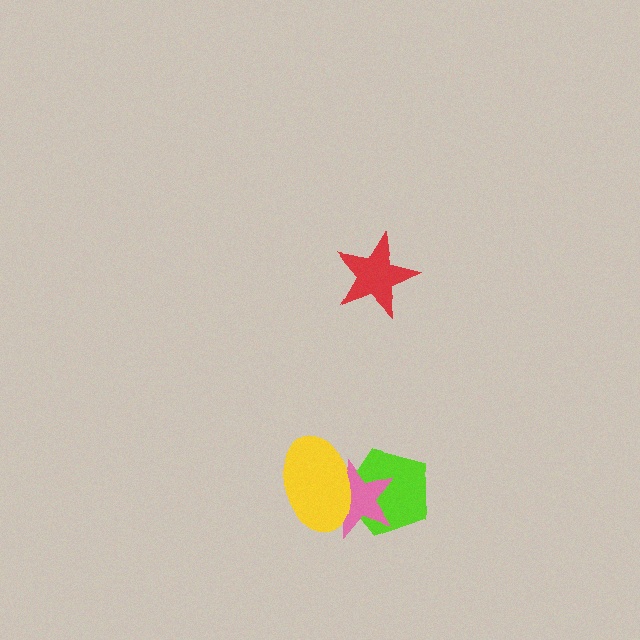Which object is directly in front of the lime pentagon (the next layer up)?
The pink star is directly in front of the lime pentagon.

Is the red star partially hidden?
No, no other shape covers it.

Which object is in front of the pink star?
The yellow ellipse is in front of the pink star.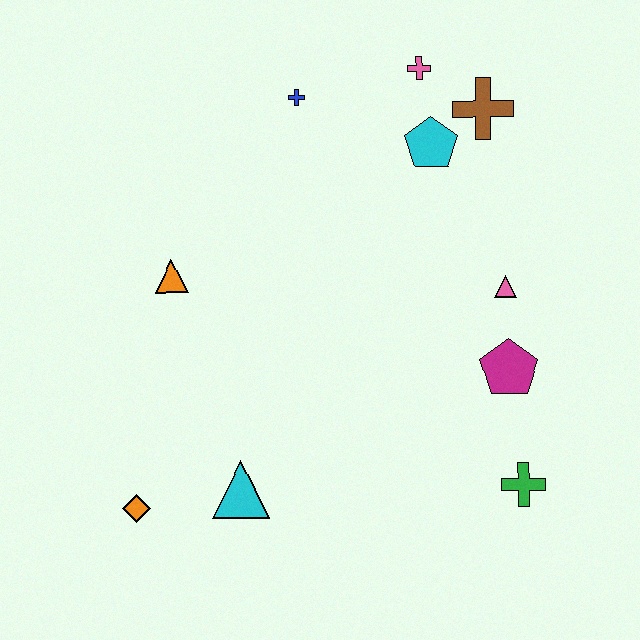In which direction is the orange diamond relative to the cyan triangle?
The orange diamond is to the left of the cyan triangle.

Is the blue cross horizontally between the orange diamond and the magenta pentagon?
Yes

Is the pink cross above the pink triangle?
Yes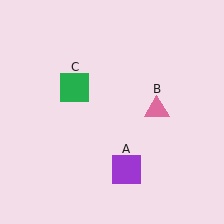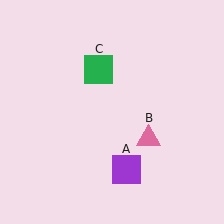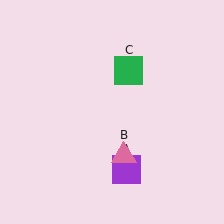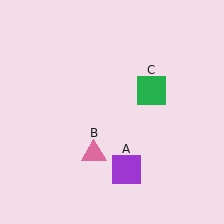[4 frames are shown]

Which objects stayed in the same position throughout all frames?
Purple square (object A) remained stationary.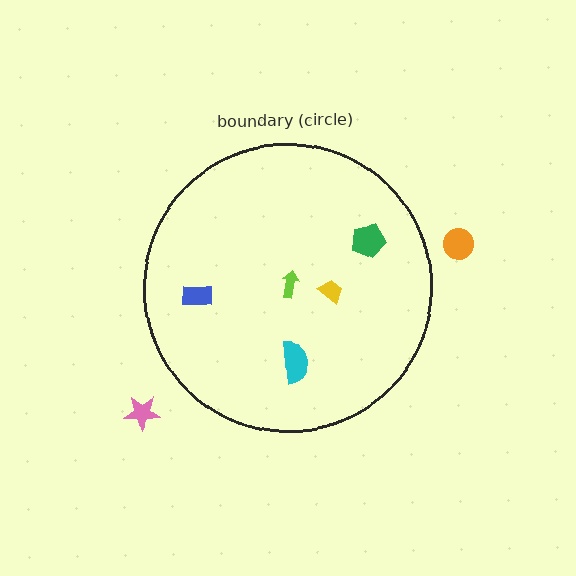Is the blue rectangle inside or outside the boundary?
Inside.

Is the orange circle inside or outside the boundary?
Outside.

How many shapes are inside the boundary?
5 inside, 2 outside.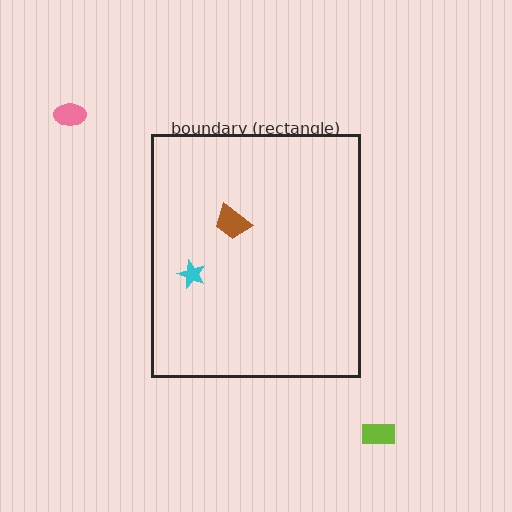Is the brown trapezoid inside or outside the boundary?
Inside.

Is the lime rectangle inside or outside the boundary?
Outside.